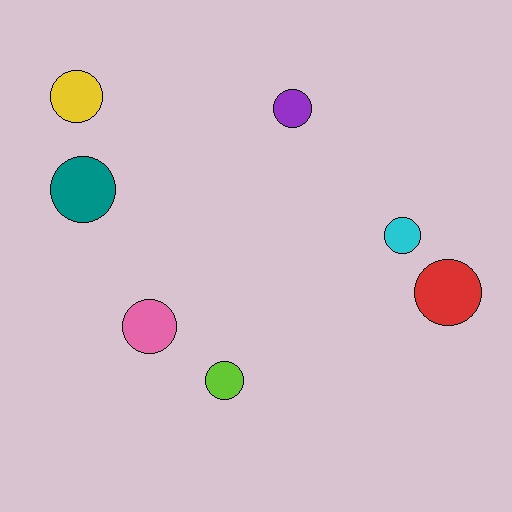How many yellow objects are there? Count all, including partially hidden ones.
There is 1 yellow object.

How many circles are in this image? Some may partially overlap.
There are 7 circles.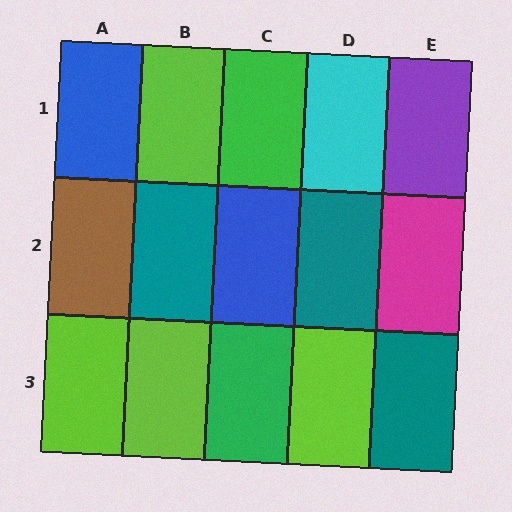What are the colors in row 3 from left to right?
Lime, lime, green, lime, teal.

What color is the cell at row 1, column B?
Lime.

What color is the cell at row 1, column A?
Blue.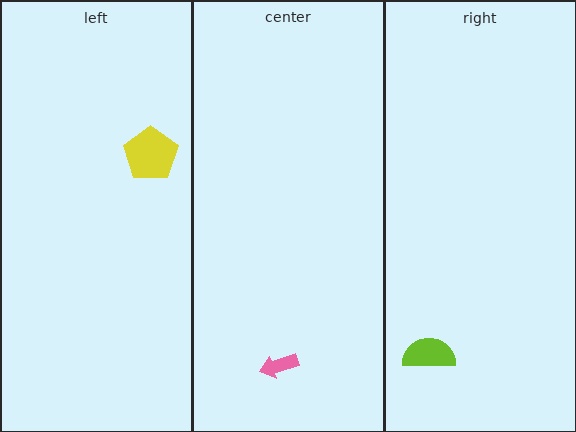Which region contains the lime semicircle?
The right region.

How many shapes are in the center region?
1.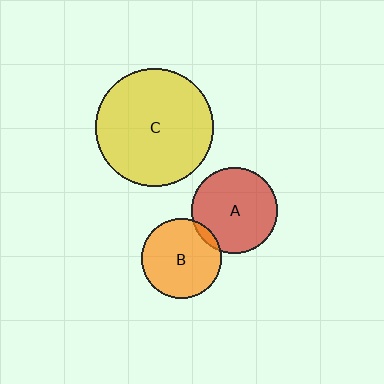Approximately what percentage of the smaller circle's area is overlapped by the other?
Approximately 5%.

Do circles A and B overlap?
Yes.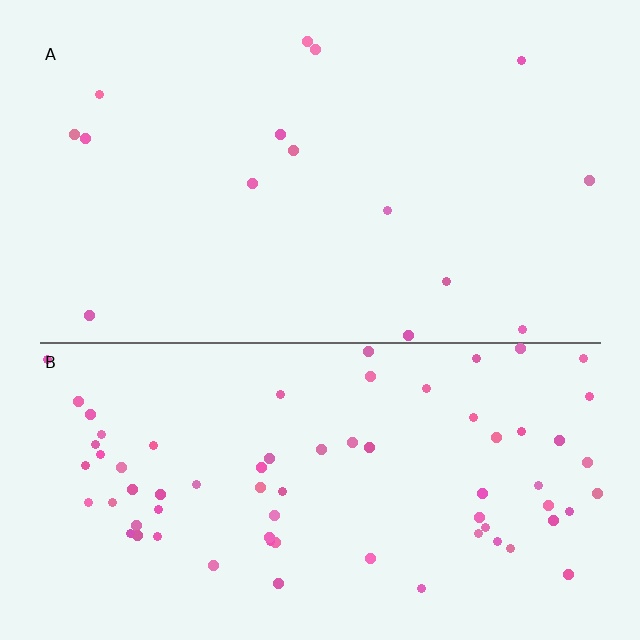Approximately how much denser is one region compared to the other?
Approximately 4.6× — region B over region A.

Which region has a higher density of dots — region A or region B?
B (the bottom).